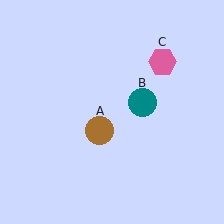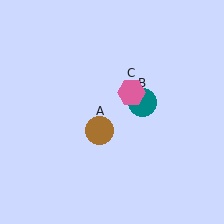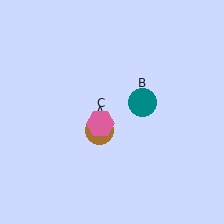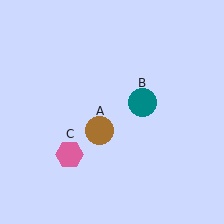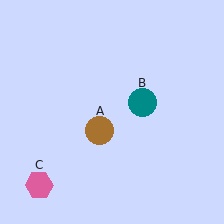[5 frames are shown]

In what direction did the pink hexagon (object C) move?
The pink hexagon (object C) moved down and to the left.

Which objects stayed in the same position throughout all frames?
Brown circle (object A) and teal circle (object B) remained stationary.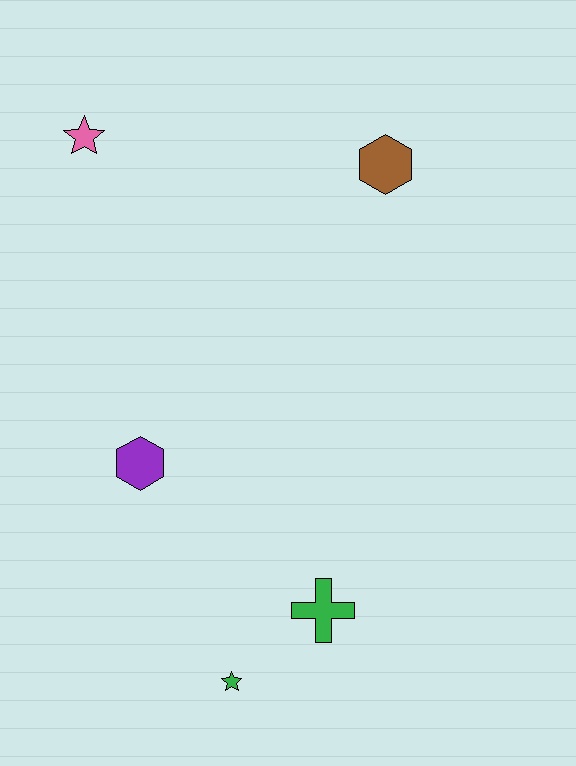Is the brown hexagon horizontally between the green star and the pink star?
No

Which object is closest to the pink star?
The brown hexagon is closest to the pink star.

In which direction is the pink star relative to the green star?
The pink star is above the green star.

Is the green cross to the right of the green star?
Yes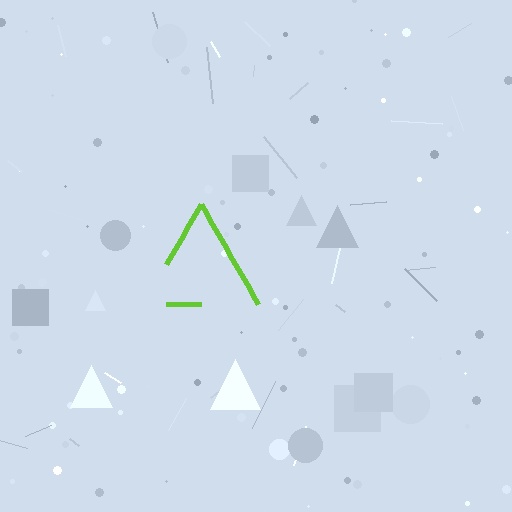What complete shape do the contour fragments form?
The contour fragments form a triangle.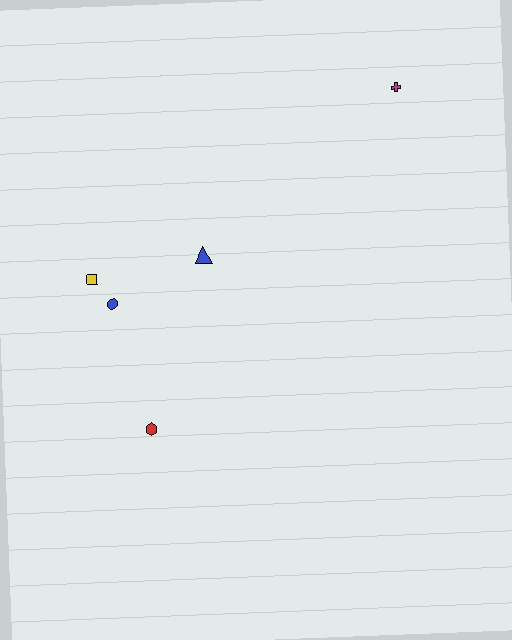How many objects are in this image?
There are 5 objects.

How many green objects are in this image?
There are no green objects.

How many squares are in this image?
There is 1 square.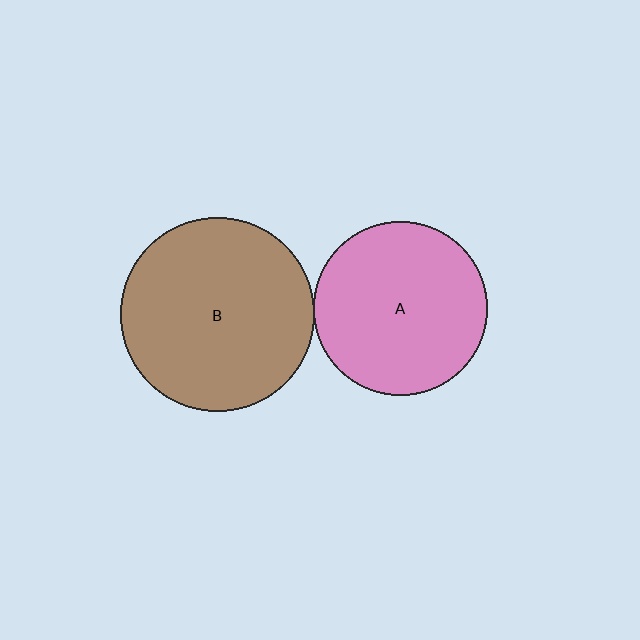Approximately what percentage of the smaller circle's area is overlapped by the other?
Approximately 5%.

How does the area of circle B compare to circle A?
Approximately 1.2 times.